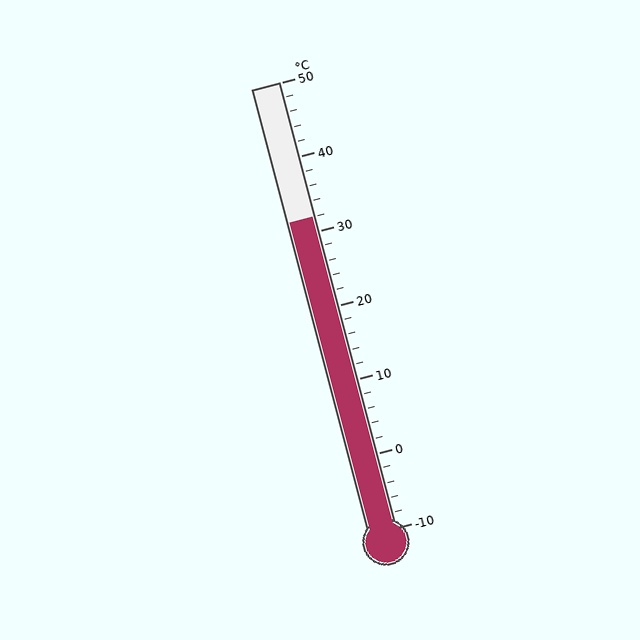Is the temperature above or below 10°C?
The temperature is above 10°C.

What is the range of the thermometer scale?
The thermometer scale ranges from -10°C to 50°C.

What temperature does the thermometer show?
The thermometer shows approximately 32°C.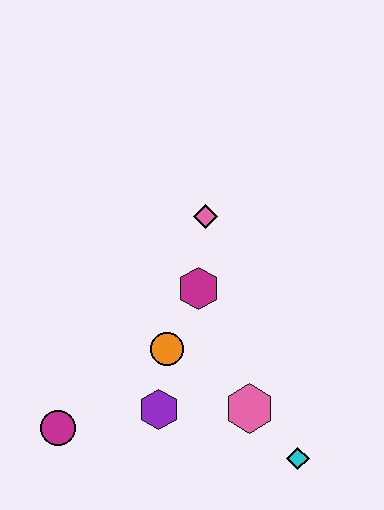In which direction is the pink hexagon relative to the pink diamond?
The pink hexagon is below the pink diamond.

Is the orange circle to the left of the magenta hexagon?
Yes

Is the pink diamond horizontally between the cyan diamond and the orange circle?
Yes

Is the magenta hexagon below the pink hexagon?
No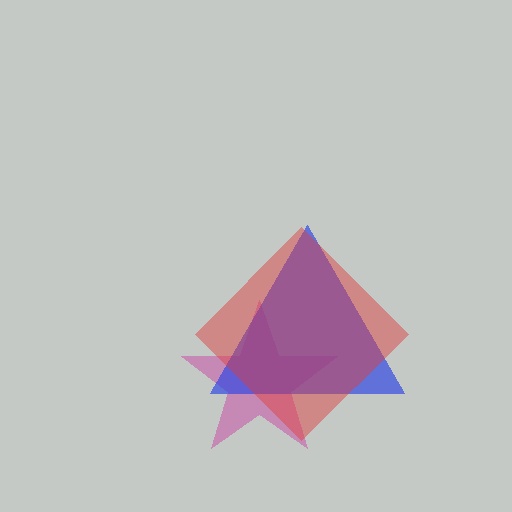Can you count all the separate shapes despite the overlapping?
Yes, there are 3 separate shapes.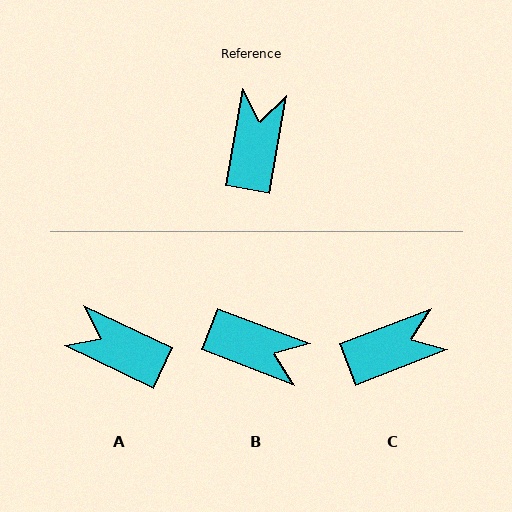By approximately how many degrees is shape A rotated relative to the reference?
Approximately 75 degrees counter-clockwise.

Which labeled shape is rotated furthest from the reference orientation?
B, about 101 degrees away.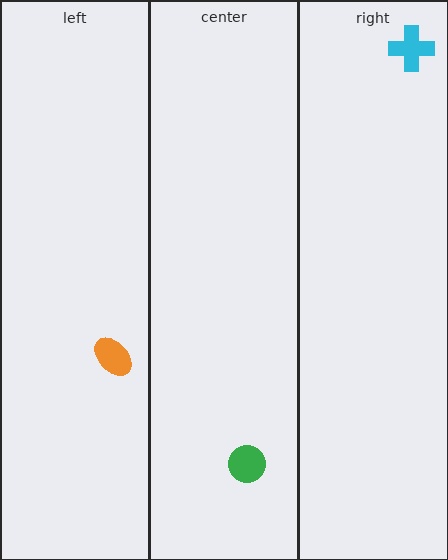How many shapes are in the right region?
1.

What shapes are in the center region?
The green circle.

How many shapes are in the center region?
1.